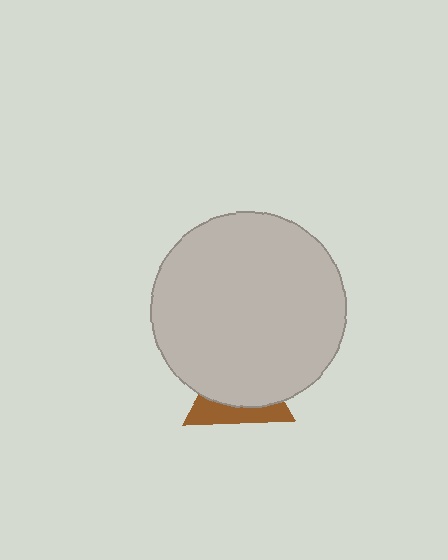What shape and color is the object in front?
The object in front is a light gray circle.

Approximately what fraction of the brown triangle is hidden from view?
Roughly 66% of the brown triangle is hidden behind the light gray circle.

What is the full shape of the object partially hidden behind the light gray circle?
The partially hidden object is a brown triangle.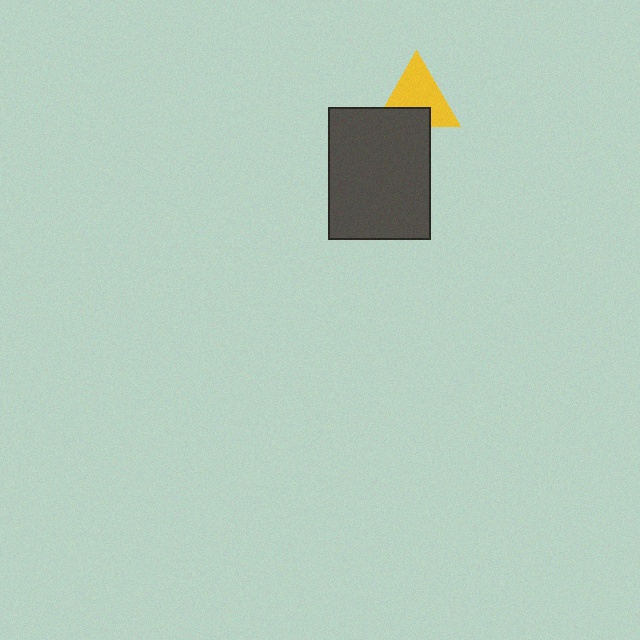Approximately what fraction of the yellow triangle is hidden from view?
Roughly 31% of the yellow triangle is hidden behind the dark gray rectangle.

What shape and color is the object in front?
The object in front is a dark gray rectangle.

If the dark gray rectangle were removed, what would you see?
You would see the complete yellow triangle.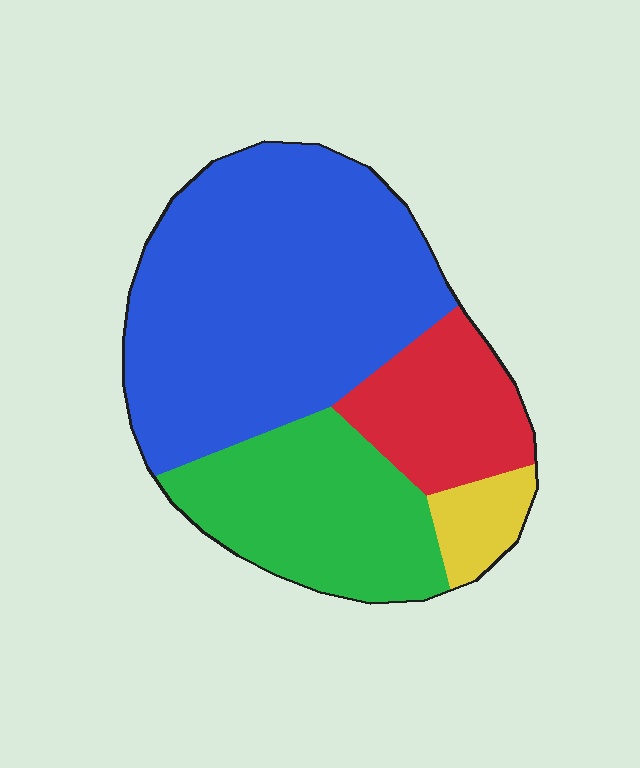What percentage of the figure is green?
Green covers 25% of the figure.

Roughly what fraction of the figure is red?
Red covers roughly 15% of the figure.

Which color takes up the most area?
Blue, at roughly 55%.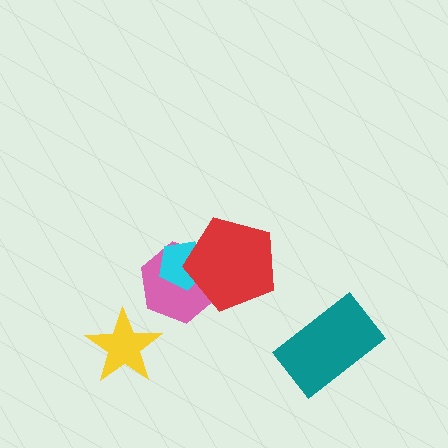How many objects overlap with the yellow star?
0 objects overlap with the yellow star.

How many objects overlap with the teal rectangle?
0 objects overlap with the teal rectangle.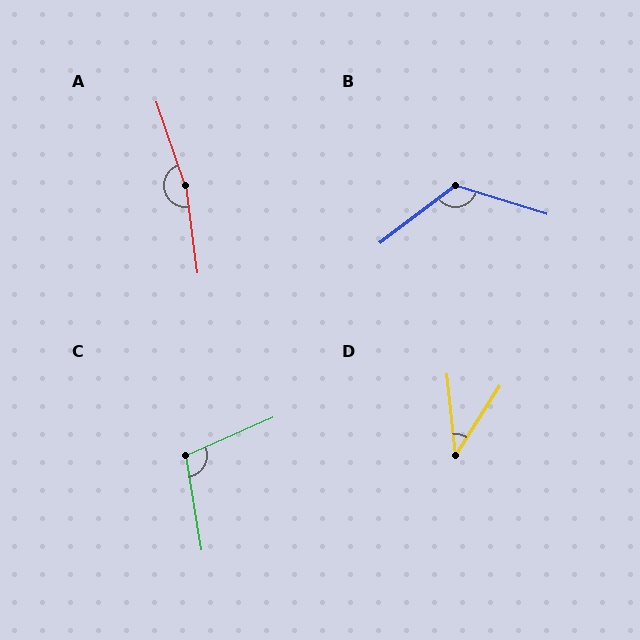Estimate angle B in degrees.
Approximately 125 degrees.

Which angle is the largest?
A, at approximately 169 degrees.